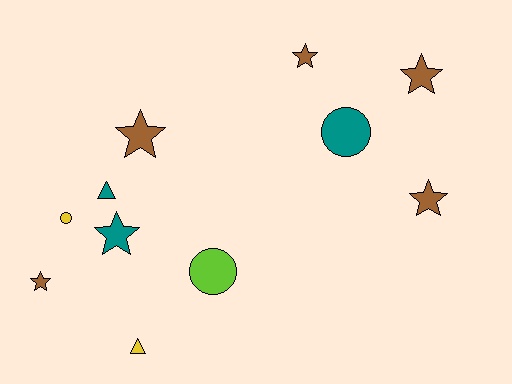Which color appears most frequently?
Brown, with 5 objects.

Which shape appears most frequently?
Star, with 6 objects.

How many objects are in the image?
There are 11 objects.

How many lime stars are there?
There are no lime stars.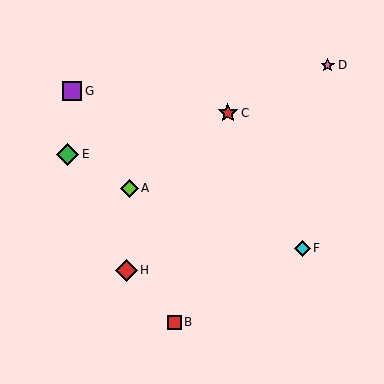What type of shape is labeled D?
Shape D is a pink star.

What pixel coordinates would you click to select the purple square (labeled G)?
Click at (72, 91) to select the purple square G.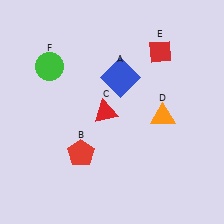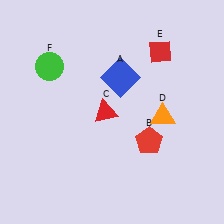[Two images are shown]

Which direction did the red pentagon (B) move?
The red pentagon (B) moved right.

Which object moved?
The red pentagon (B) moved right.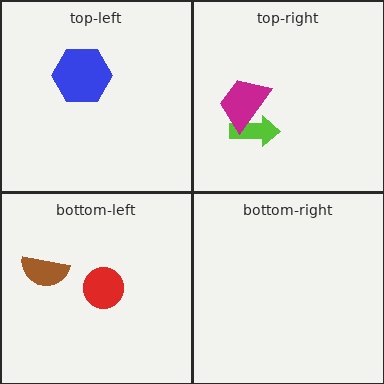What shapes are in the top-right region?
The lime arrow, the magenta trapezoid.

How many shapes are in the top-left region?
1.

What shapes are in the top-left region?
The blue hexagon.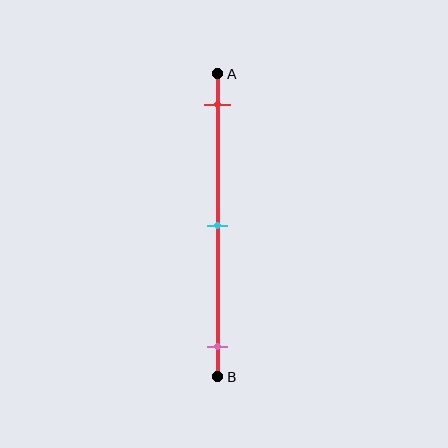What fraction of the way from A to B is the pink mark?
The pink mark is approximately 90% (0.9) of the way from A to B.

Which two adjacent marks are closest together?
The red and cyan marks are the closest adjacent pair.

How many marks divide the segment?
There are 3 marks dividing the segment.